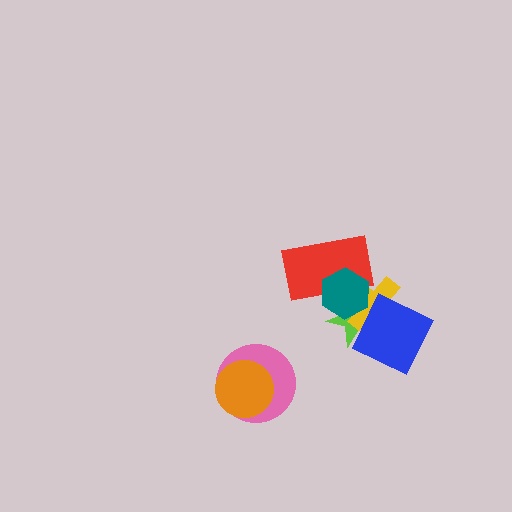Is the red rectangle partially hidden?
Yes, it is partially covered by another shape.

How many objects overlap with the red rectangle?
3 objects overlap with the red rectangle.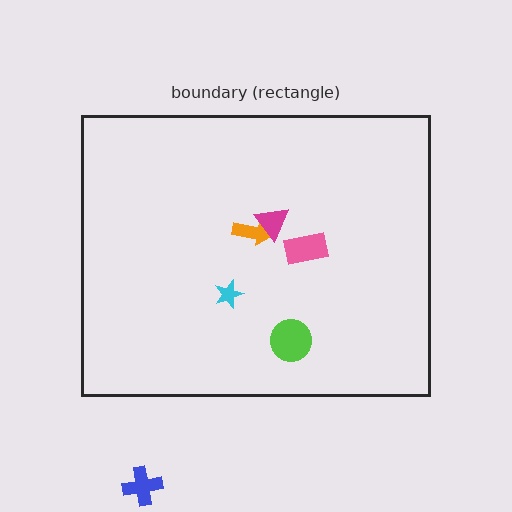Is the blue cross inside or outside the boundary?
Outside.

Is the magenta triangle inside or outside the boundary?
Inside.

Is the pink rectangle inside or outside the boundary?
Inside.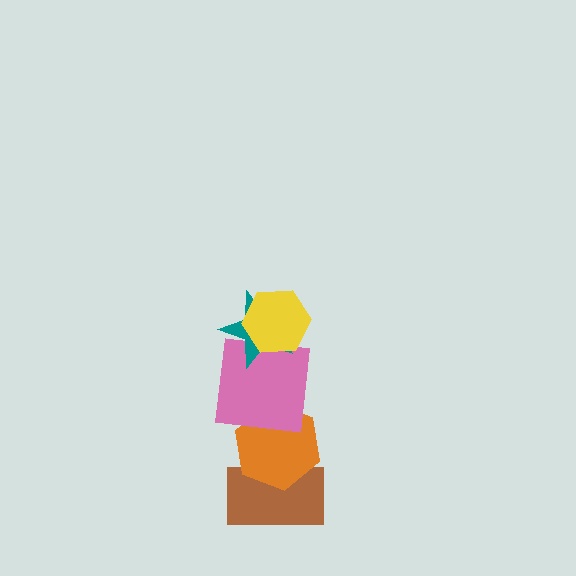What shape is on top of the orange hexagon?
The pink square is on top of the orange hexagon.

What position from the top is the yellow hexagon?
The yellow hexagon is 1st from the top.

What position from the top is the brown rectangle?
The brown rectangle is 5th from the top.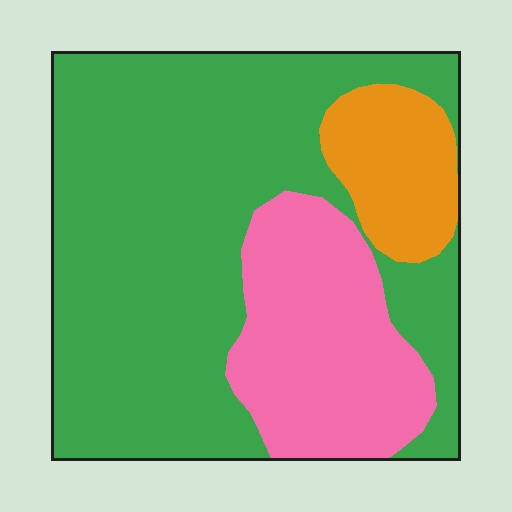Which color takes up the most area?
Green, at roughly 65%.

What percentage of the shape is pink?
Pink covers around 25% of the shape.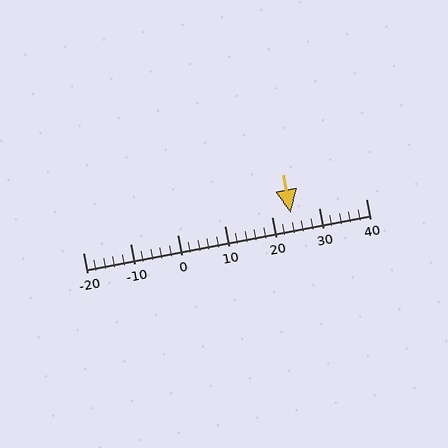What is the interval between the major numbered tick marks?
The major tick marks are spaced 10 units apart.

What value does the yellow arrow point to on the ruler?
The yellow arrow points to approximately 24.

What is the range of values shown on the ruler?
The ruler shows values from -20 to 40.